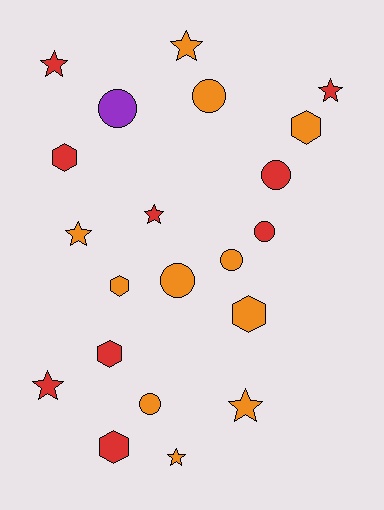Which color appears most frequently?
Orange, with 11 objects.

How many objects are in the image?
There are 21 objects.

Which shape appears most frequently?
Star, with 8 objects.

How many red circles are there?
There are 2 red circles.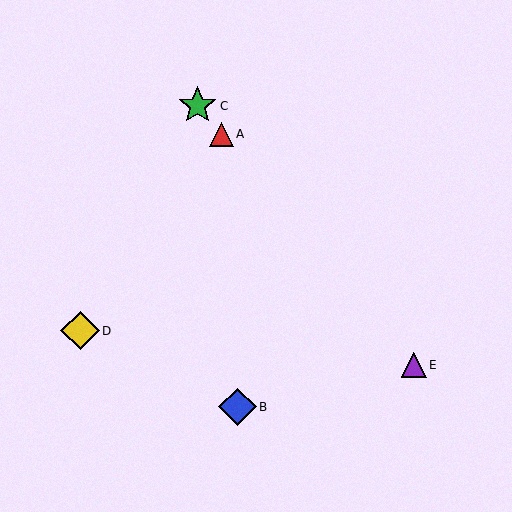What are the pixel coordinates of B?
Object B is at (238, 407).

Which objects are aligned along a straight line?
Objects A, C, E are aligned along a straight line.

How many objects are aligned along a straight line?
3 objects (A, C, E) are aligned along a straight line.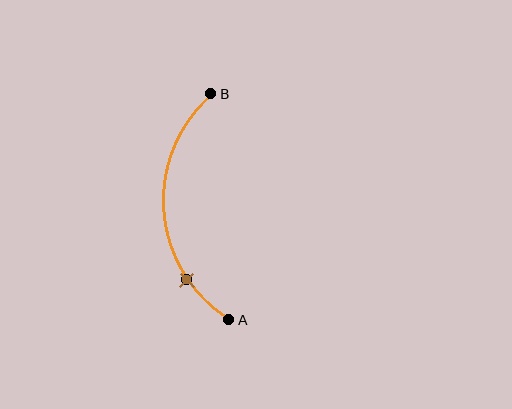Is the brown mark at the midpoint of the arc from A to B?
No. The brown mark lies on the arc but is closer to endpoint A. The arc midpoint would be at the point on the curve equidistant along the arc from both A and B.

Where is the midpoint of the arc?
The arc midpoint is the point on the curve farthest from the straight line joining A and B. It sits to the left of that line.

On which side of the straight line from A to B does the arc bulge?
The arc bulges to the left of the straight line connecting A and B.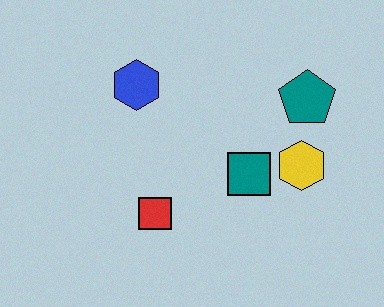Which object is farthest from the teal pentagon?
The red square is farthest from the teal pentagon.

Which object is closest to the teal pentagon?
The yellow hexagon is closest to the teal pentagon.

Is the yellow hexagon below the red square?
No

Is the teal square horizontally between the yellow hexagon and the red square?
Yes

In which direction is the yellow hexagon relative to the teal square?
The yellow hexagon is to the right of the teal square.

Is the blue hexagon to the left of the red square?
Yes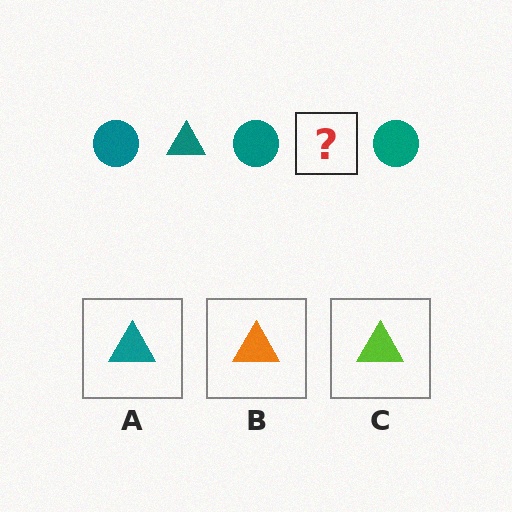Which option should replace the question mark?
Option A.